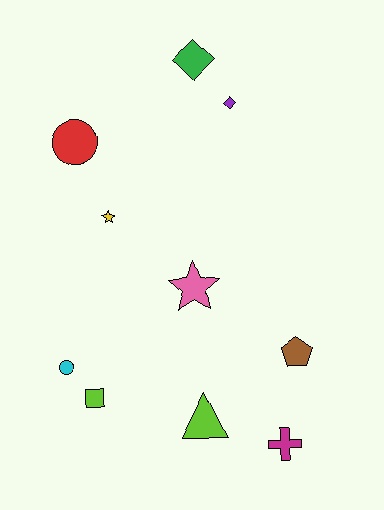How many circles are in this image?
There are 2 circles.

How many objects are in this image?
There are 10 objects.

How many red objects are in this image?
There is 1 red object.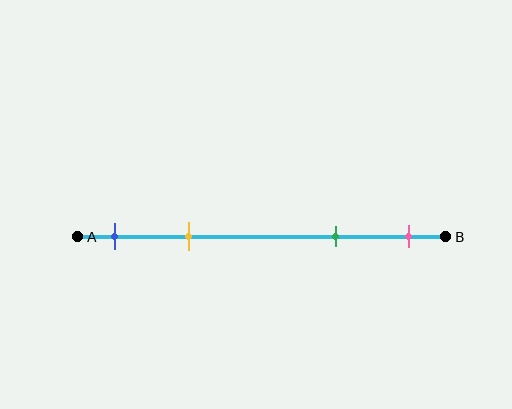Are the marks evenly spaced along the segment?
No, the marks are not evenly spaced.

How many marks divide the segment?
There are 4 marks dividing the segment.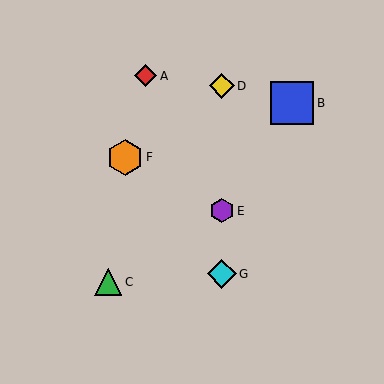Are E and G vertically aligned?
Yes, both are at x≈222.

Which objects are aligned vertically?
Objects D, E, G are aligned vertically.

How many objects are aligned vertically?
3 objects (D, E, G) are aligned vertically.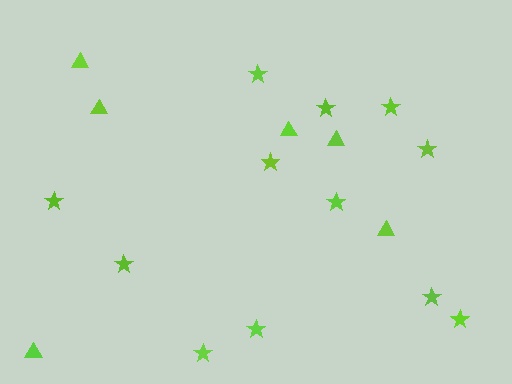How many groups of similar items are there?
There are 2 groups: one group of stars (12) and one group of triangles (6).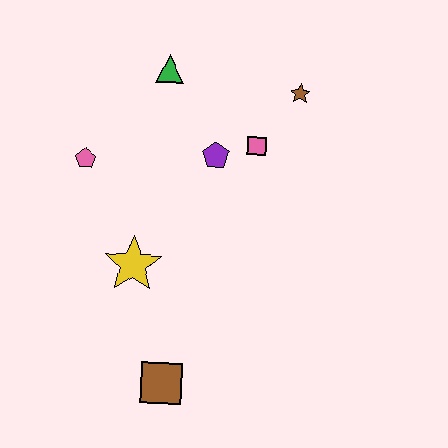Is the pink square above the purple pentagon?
Yes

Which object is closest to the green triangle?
The purple pentagon is closest to the green triangle.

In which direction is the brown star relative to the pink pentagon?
The brown star is to the right of the pink pentagon.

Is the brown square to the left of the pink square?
Yes